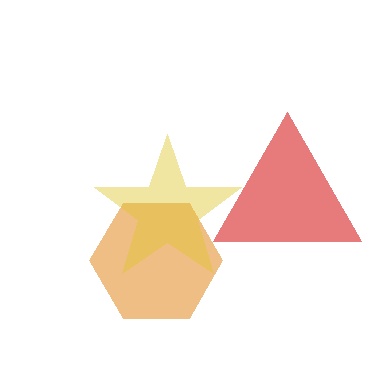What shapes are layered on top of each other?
The layered shapes are: an orange hexagon, a yellow star, a red triangle.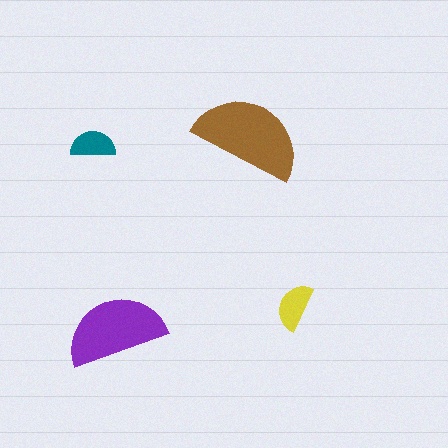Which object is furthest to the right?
The yellow semicircle is rightmost.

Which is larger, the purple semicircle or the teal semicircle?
The purple one.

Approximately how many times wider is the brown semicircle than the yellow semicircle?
About 2.5 times wider.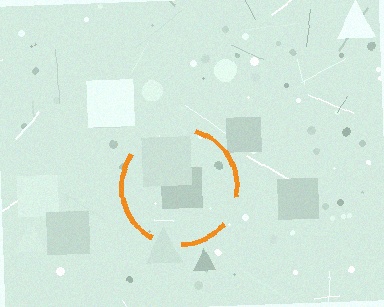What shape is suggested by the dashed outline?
The dashed outline suggests a circle.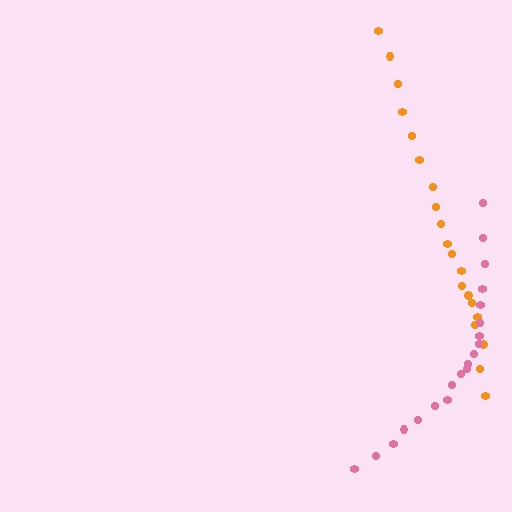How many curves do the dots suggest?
There are 2 distinct paths.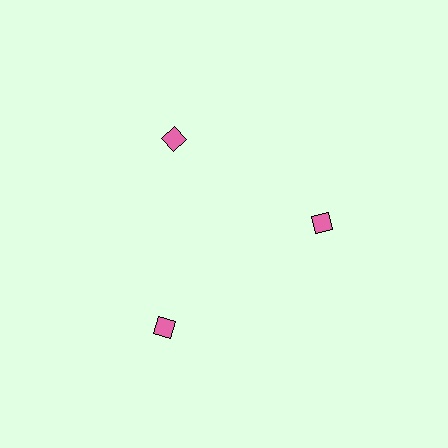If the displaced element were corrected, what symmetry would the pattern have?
It would have 3-fold rotational symmetry — the pattern would map onto itself every 120 degrees.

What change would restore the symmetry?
The symmetry would be restored by moving it inward, back onto the ring so that all 3 diamonds sit at equal angles and equal distance from the center.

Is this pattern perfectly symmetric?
No. The 3 pink diamonds are arranged in a ring, but one element near the 7 o'clock position is pushed outward from the center, breaking the 3-fold rotational symmetry.